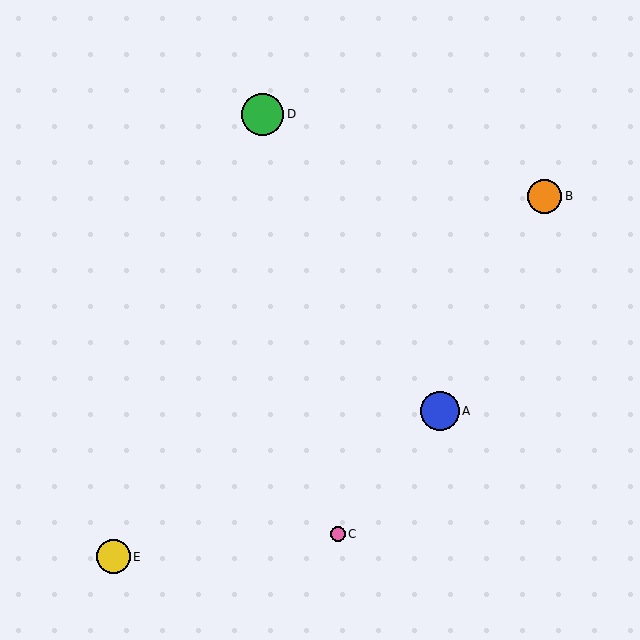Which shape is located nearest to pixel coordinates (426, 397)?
The blue circle (labeled A) at (440, 411) is nearest to that location.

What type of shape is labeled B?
Shape B is an orange circle.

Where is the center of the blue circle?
The center of the blue circle is at (440, 411).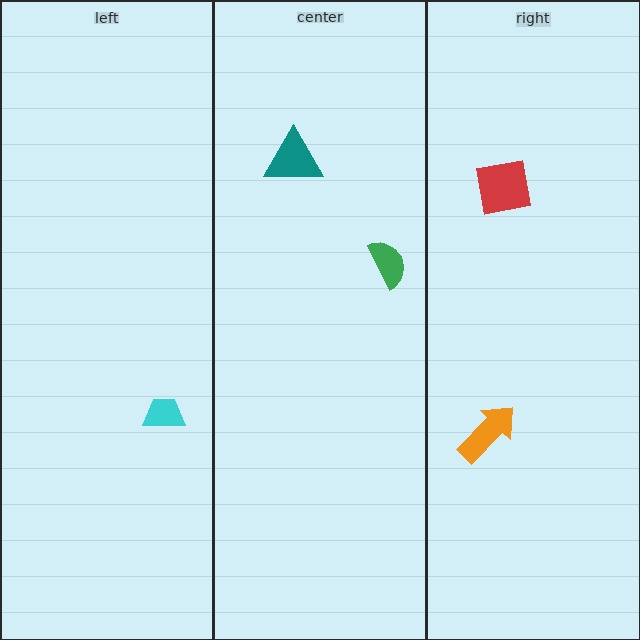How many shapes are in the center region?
2.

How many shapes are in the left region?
1.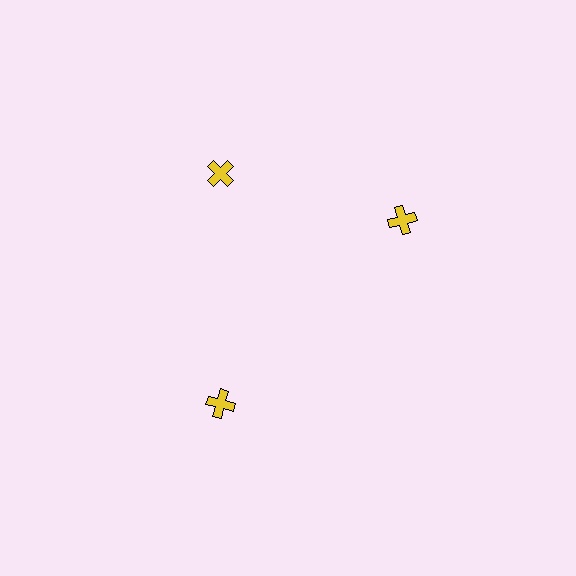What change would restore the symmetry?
The symmetry would be restored by rotating it back into even spacing with its neighbors so that all 3 crosses sit at equal angles and equal distance from the center.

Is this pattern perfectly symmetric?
No. The 3 yellow crosses are arranged in a ring, but one element near the 3 o'clock position is rotated out of alignment along the ring, breaking the 3-fold rotational symmetry.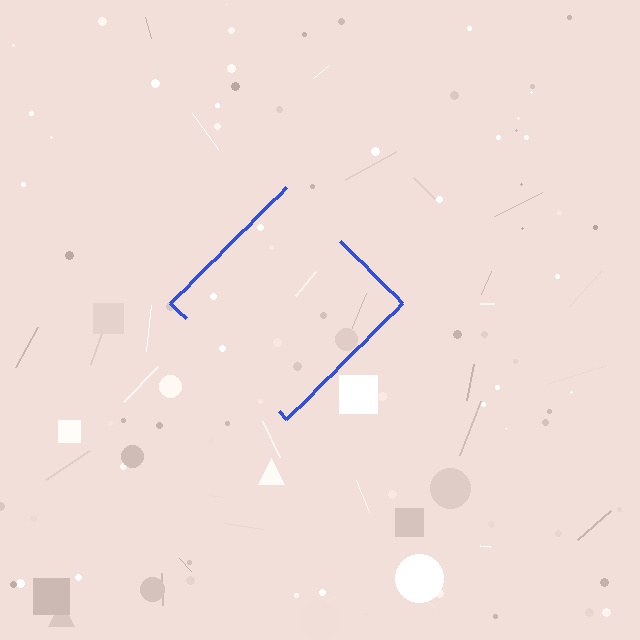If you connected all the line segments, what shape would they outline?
They would outline a diamond.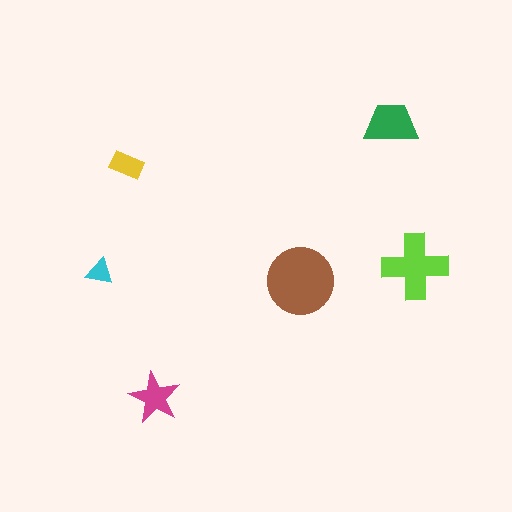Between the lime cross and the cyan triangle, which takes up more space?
The lime cross.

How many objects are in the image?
There are 6 objects in the image.